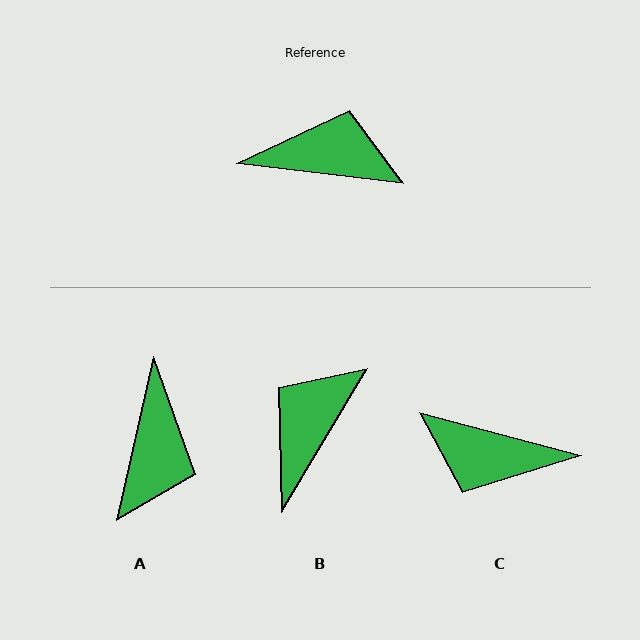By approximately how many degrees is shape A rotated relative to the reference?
Approximately 96 degrees clockwise.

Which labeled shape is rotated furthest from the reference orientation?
C, about 172 degrees away.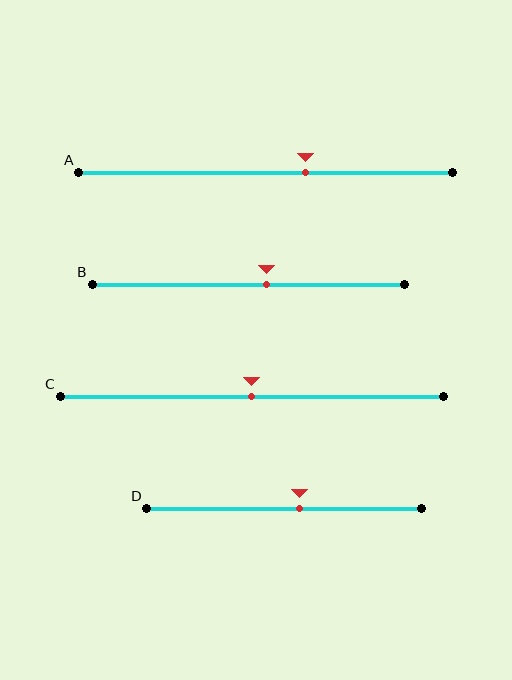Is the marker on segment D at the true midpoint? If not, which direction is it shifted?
No, the marker on segment D is shifted to the right by about 6% of the segment length.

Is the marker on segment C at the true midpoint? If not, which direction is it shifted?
Yes, the marker on segment C is at the true midpoint.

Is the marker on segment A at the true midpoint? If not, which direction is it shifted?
No, the marker on segment A is shifted to the right by about 11% of the segment length.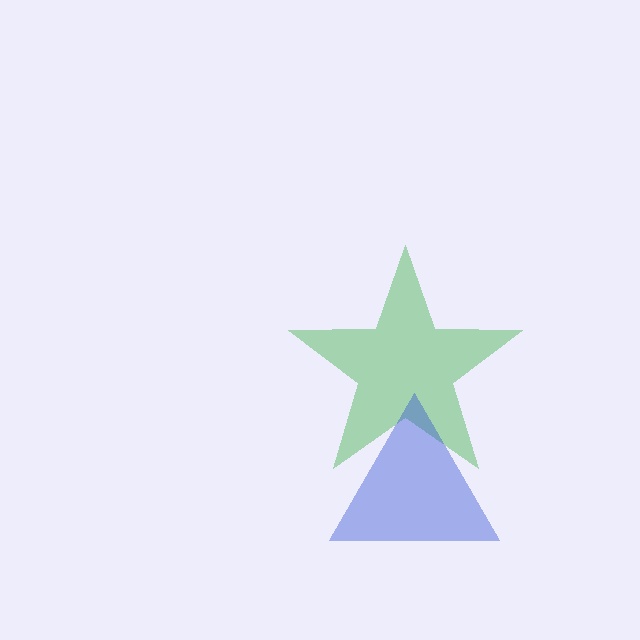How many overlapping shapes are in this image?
There are 2 overlapping shapes in the image.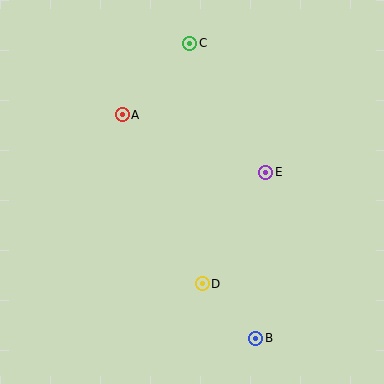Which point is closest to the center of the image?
Point E at (266, 172) is closest to the center.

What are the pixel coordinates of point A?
Point A is at (122, 115).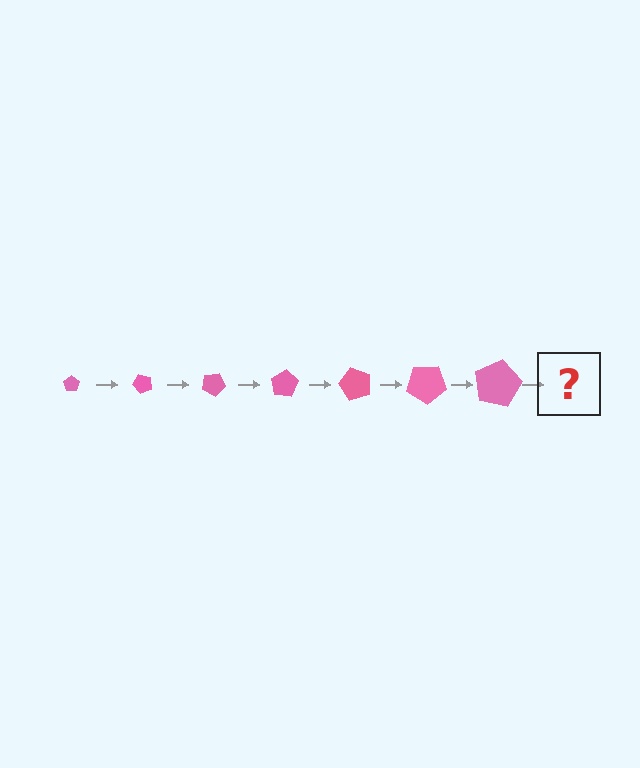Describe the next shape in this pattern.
It should be a pentagon, larger than the previous one and rotated 350 degrees from the start.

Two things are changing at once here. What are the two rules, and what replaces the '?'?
The two rules are that the pentagon grows larger each step and it rotates 50 degrees each step. The '?' should be a pentagon, larger than the previous one and rotated 350 degrees from the start.